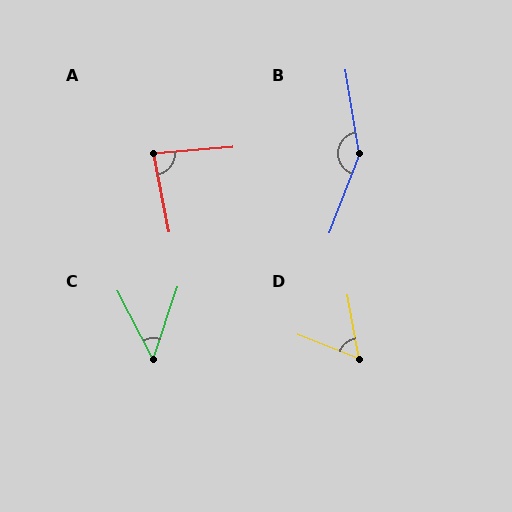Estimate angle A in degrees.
Approximately 83 degrees.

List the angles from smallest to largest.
C (46°), D (59°), A (83°), B (150°).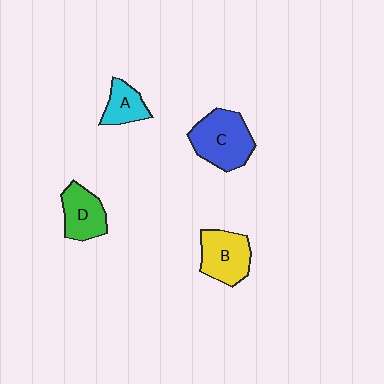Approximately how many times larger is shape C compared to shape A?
Approximately 2.0 times.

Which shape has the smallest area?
Shape A (cyan).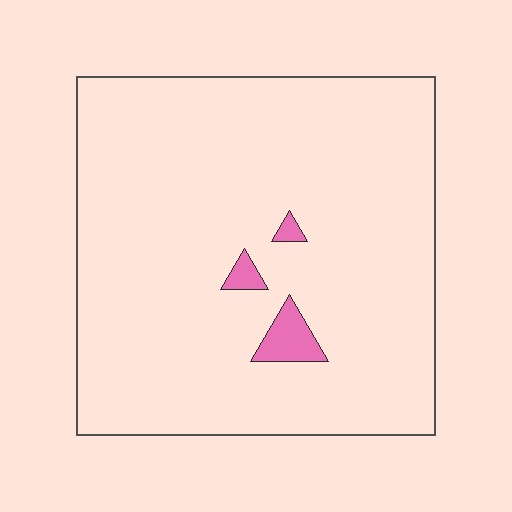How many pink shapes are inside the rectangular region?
3.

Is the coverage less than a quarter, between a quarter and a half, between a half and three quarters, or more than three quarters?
Less than a quarter.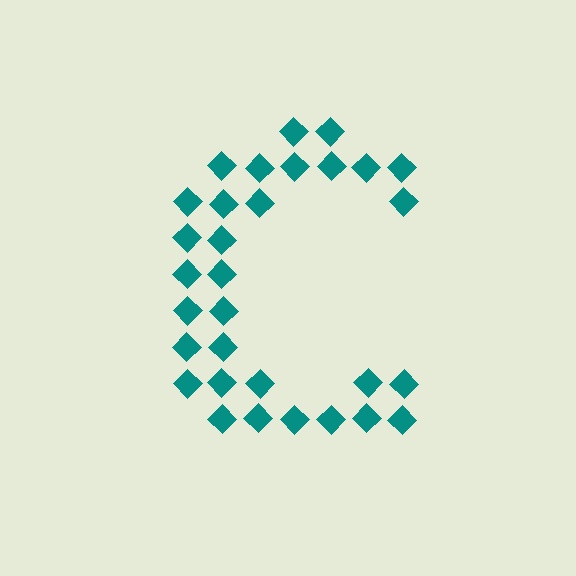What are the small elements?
The small elements are diamonds.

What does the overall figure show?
The overall figure shows the letter C.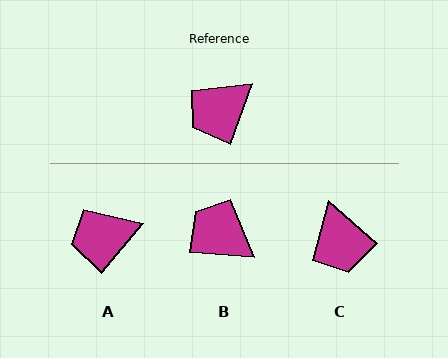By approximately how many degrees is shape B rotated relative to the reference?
Approximately 74 degrees clockwise.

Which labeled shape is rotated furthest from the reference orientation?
B, about 74 degrees away.